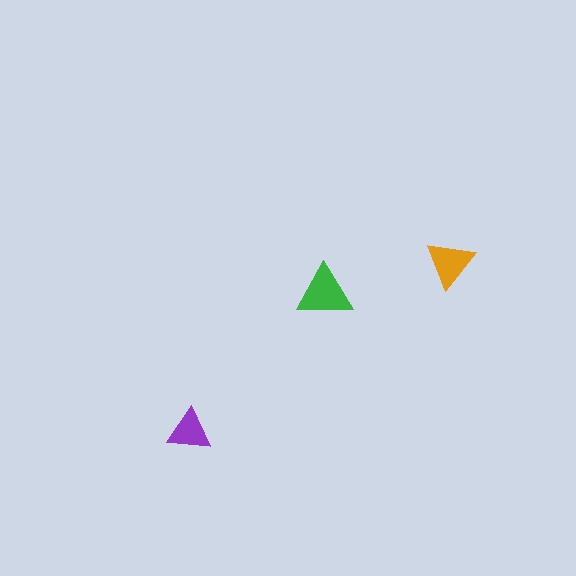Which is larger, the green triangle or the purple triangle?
The green one.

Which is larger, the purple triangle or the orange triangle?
The orange one.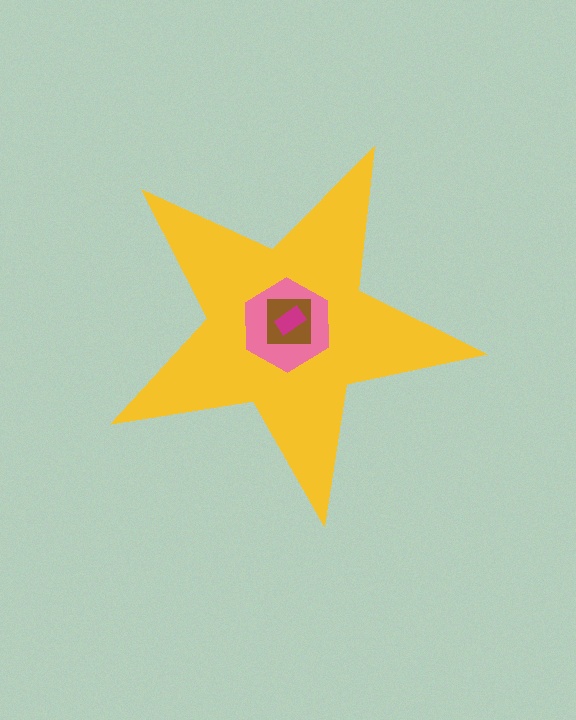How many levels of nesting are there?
4.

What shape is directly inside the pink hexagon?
The brown square.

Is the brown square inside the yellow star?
Yes.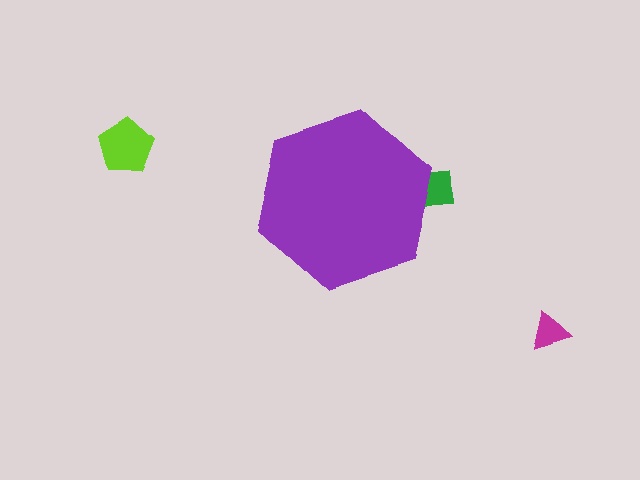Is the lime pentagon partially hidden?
No, the lime pentagon is fully visible.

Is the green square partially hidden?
Yes, the green square is partially hidden behind the purple hexagon.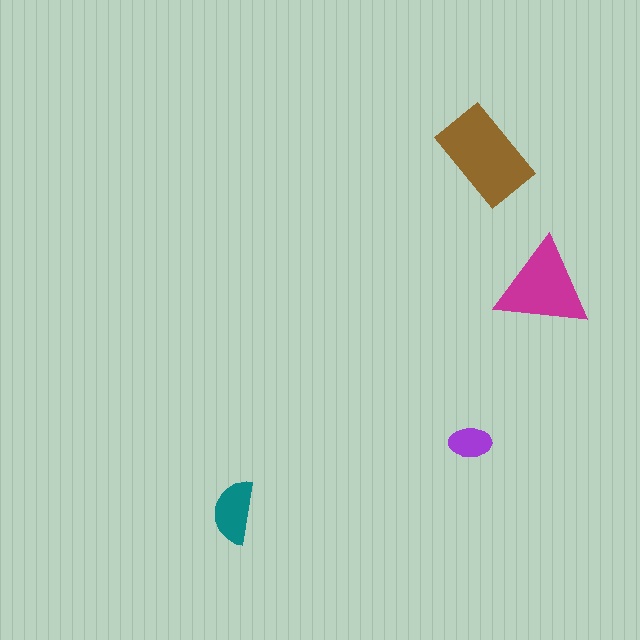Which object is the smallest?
The purple ellipse.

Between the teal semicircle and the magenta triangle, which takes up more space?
The magenta triangle.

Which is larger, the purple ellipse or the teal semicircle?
The teal semicircle.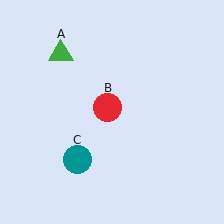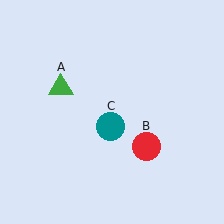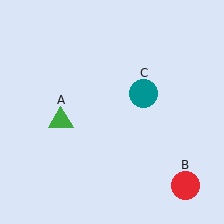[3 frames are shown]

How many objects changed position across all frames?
3 objects changed position: green triangle (object A), red circle (object B), teal circle (object C).